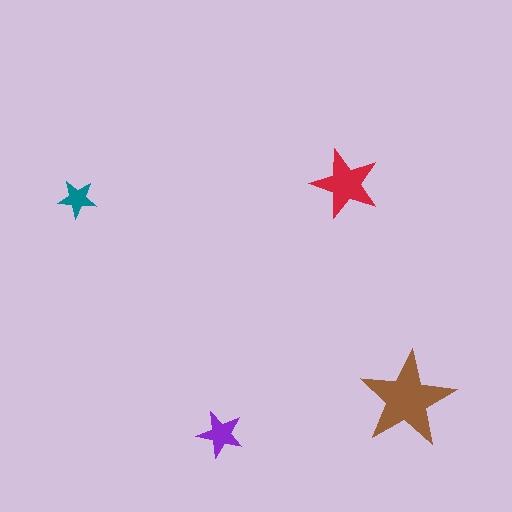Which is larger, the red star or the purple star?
The red one.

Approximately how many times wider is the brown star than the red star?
About 1.5 times wider.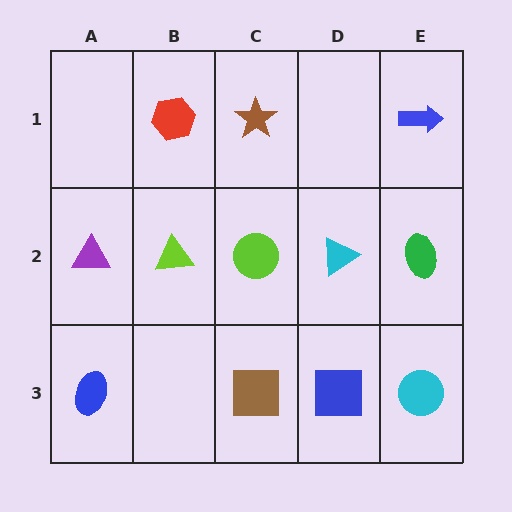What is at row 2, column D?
A cyan triangle.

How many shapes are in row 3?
4 shapes.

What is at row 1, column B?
A red hexagon.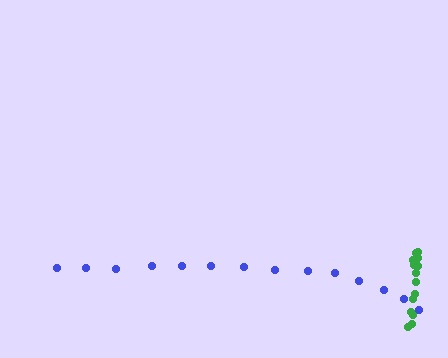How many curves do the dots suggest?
There are 2 distinct paths.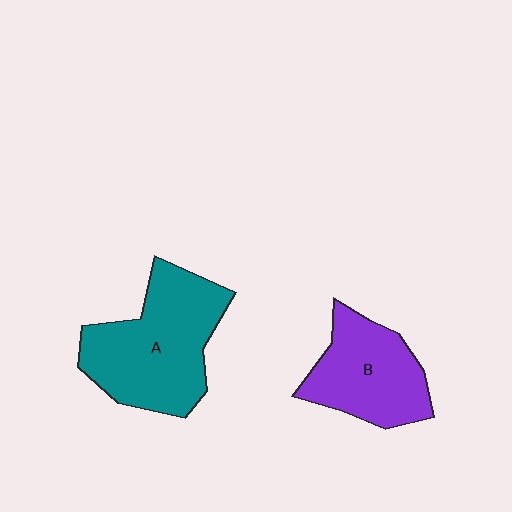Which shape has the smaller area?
Shape B (purple).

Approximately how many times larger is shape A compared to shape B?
Approximately 1.4 times.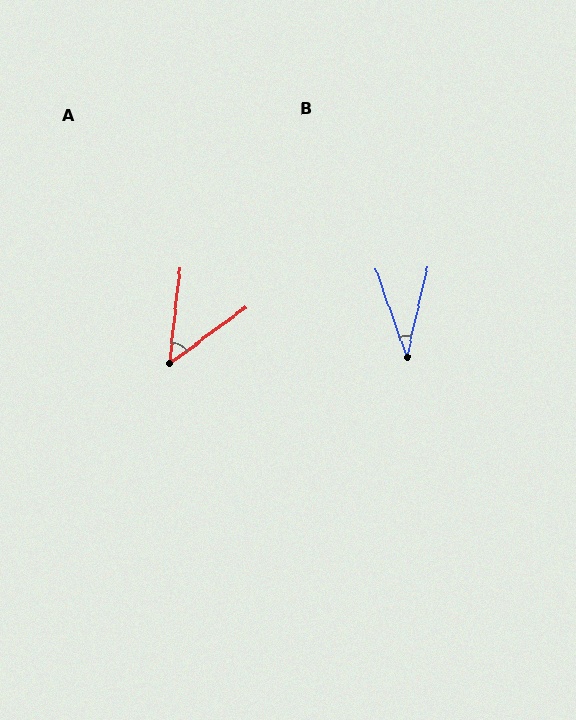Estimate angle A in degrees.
Approximately 47 degrees.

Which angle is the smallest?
B, at approximately 32 degrees.